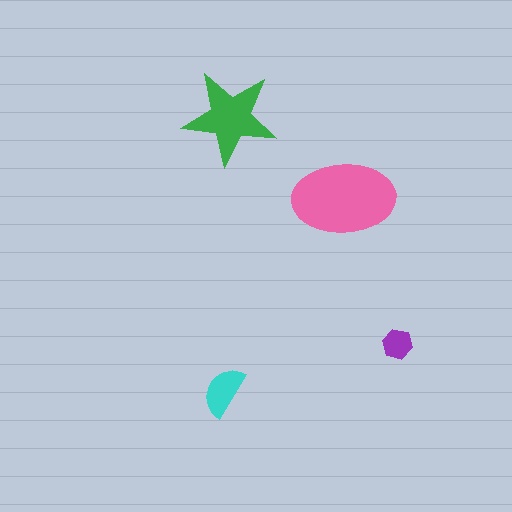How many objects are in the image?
There are 4 objects in the image.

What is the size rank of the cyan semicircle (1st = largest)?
3rd.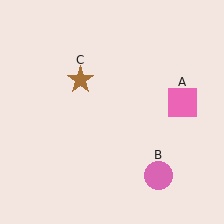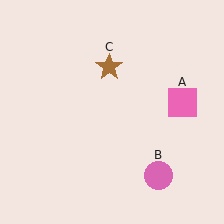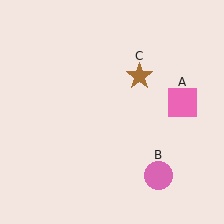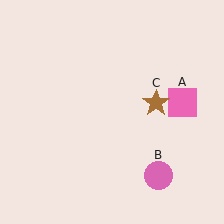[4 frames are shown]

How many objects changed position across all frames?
1 object changed position: brown star (object C).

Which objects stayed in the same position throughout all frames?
Pink square (object A) and pink circle (object B) remained stationary.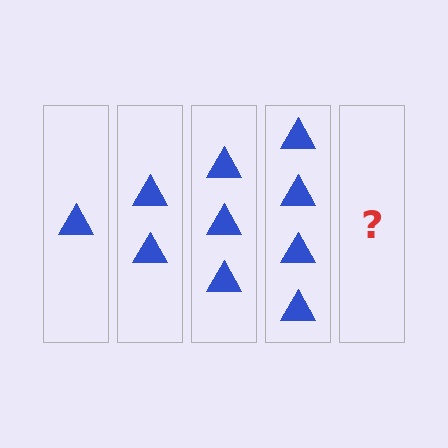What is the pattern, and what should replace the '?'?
The pattern is that each step adds one more triangle. The '?' should be 5 triangles.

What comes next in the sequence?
The next element should be 5 triangles.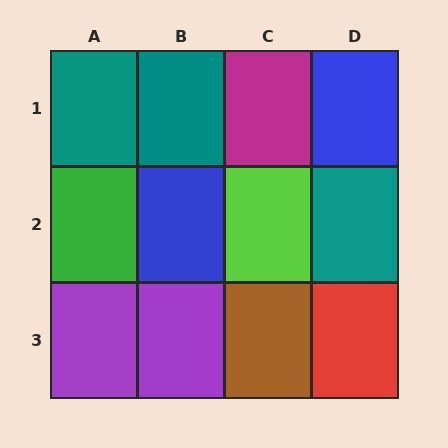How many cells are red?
1 cell is red.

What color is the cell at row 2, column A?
Green.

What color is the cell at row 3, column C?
Brown.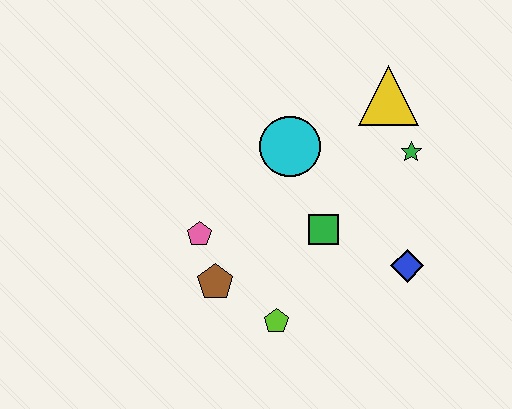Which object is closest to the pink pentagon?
The brown pentagon is closest to the pink pentagon.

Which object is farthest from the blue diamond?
The pink pentagon is farthest from the blue diamond.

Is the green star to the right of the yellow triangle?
Yes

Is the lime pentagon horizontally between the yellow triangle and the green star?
No